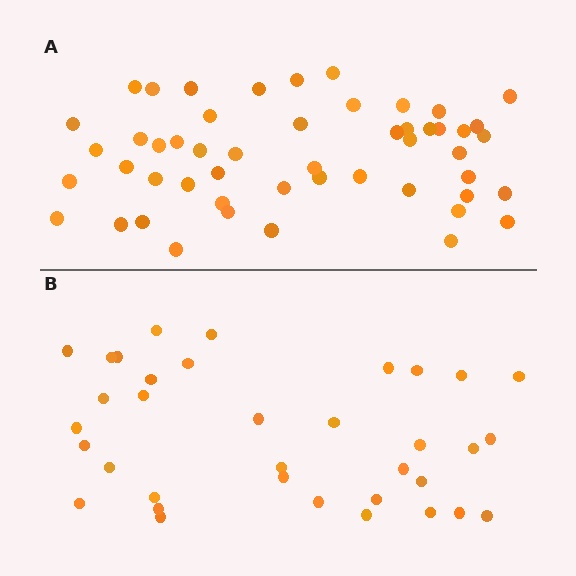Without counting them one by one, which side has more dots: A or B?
Region A (the top region) has more dots.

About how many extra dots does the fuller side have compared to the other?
Region A has approximately 15 more dots than region B.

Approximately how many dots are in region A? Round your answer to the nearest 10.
About 50 dots. (The exact count is 51, which rounds to 50.)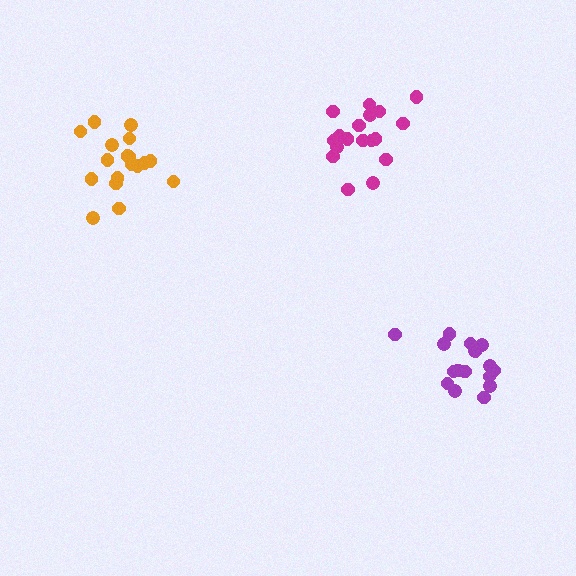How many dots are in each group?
Group 1: 17 dots, Group 2: 18 dots, Group 3: 18 dots (53 total).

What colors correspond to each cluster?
The clusters are colored: purple, magenta, orange.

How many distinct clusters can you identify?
There are 3 distinct clusters.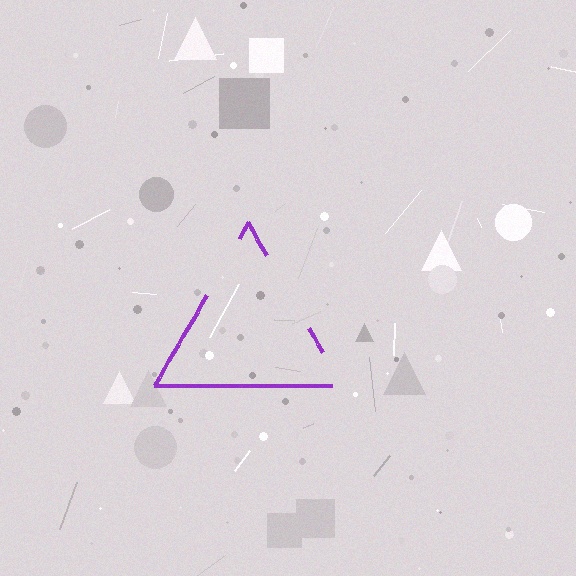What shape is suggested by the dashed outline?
The dashed outline suggests a triangle.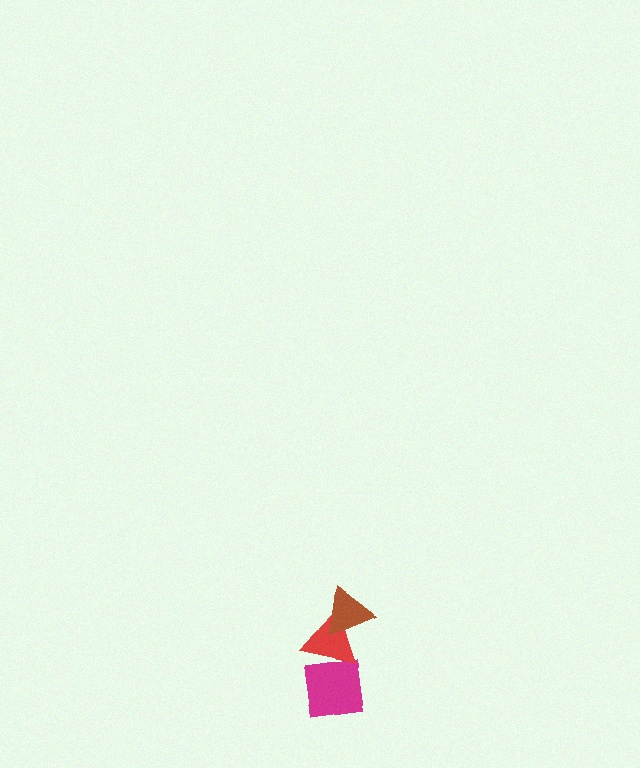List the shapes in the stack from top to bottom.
From top to bottom: the brown triangle, the red triangle, the magenta square.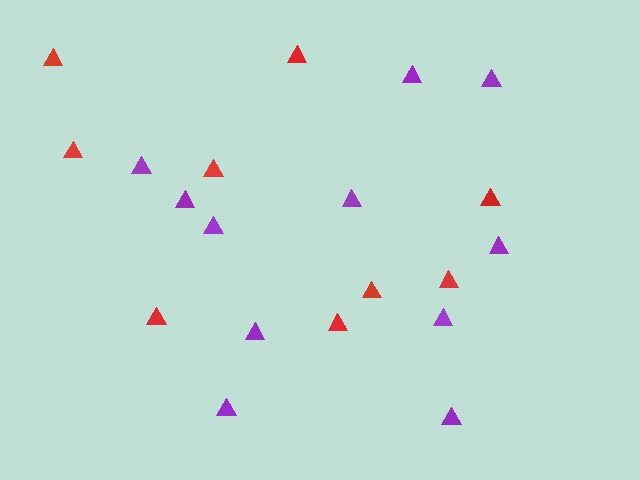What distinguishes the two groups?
There are 2 groups: one group of purple triangles (11) and one group of red triangles (9).